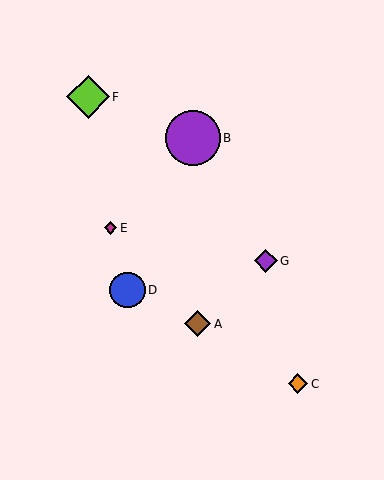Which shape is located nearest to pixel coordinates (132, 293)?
The blue circle (labeled D) at (127, 290) is nearest to that location.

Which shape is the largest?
The purple circle (labeled B) is the largest.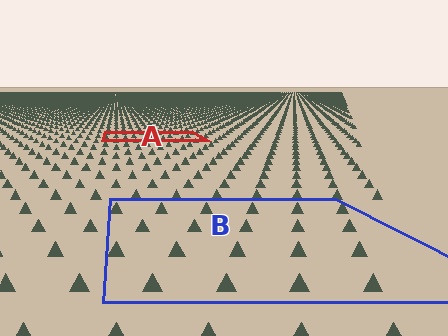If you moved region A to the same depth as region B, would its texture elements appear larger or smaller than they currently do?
They would appear larger. At a closer depth, the same texture elements are projected at a bigger on-screen size.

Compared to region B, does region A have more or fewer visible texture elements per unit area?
Region A has more texture elements per unit area — they are packed more densely because it is farther away.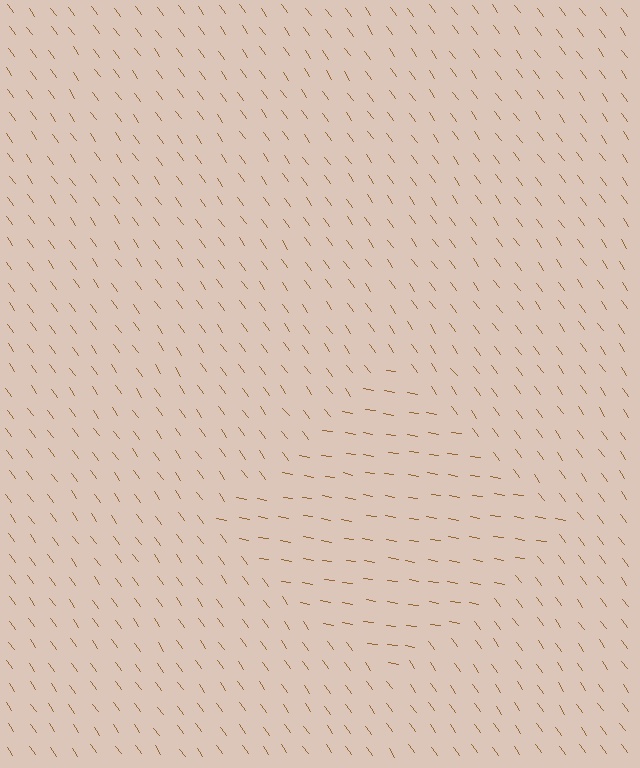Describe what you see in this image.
The image is filled with small brown line segments. A diamond region in the image has lines oriented differently from the surrounding lines, creating a visible texture boundary.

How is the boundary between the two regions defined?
The boundary is defined purely by a change in line orientation (approximately 45 degrees difference). All lines are the same color and thickness.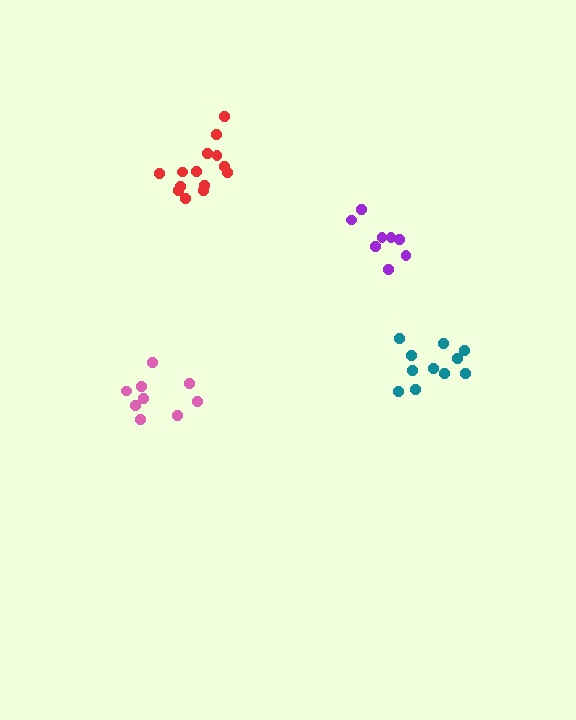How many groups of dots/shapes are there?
There are 4 groups.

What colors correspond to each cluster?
The clusters are colored: teal, pink, red, purple.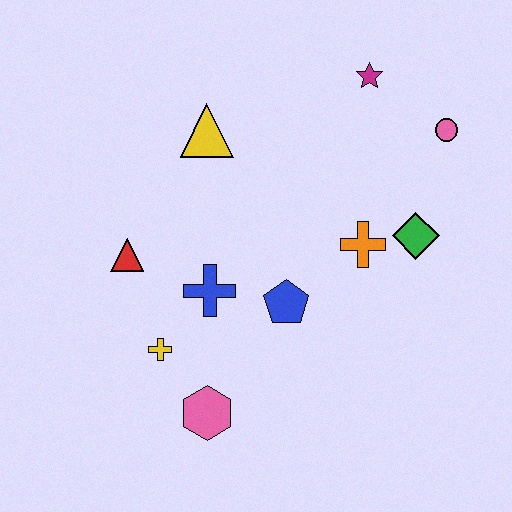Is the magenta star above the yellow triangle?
Yes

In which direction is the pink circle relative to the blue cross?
The pink circle is to the right of the blue cross.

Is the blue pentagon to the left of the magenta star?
Yes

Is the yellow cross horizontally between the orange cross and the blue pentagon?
No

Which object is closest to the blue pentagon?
The blue cross is closest to the blue pentagon.